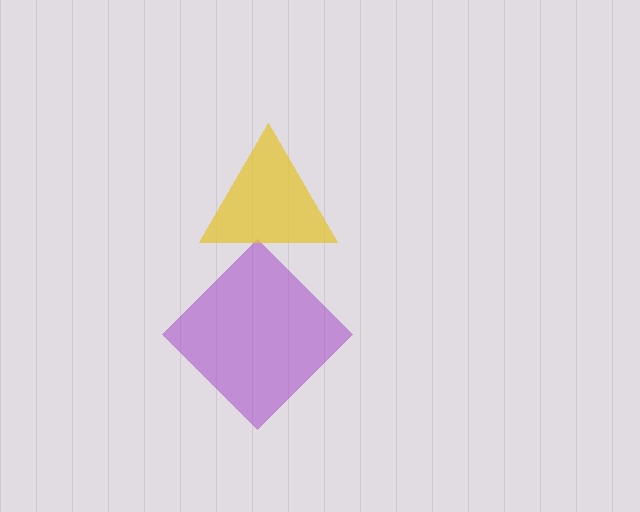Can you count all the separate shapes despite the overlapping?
Yes, there are 2 separate shapes.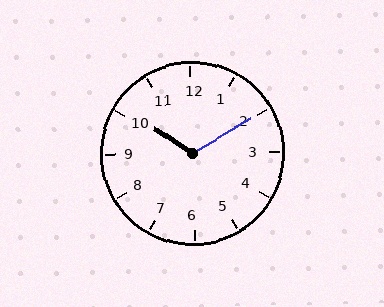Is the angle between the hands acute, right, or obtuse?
It is obtuse.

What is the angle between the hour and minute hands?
Approximately 115 degrees.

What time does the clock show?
10:10.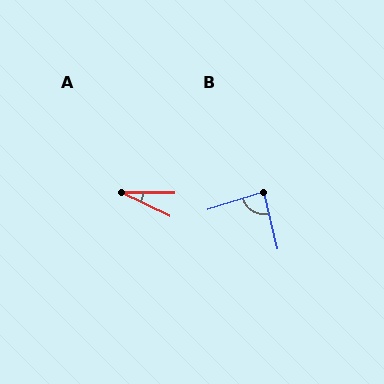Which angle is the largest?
B, at approximately 87 degrees.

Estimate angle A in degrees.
Approximately 25 degrees.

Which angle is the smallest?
A, at approximately 25 degrees.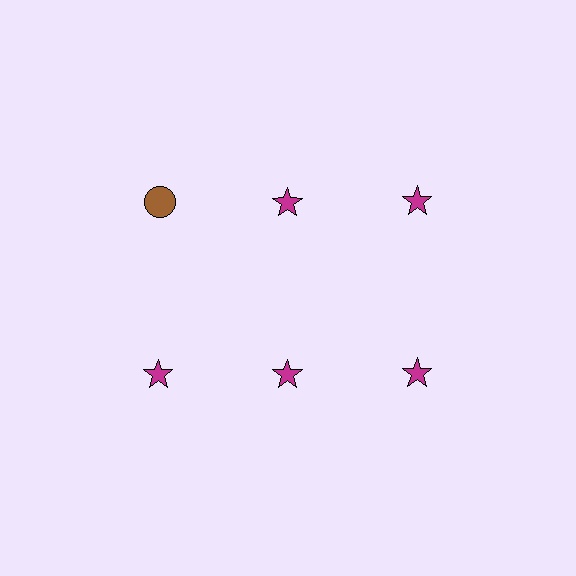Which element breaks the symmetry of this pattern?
The brown circle in the top row, leftmost column breaks the symmetry. All other shapes are magenta stars.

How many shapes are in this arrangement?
There are 6 shapes arranged in a grid pattern.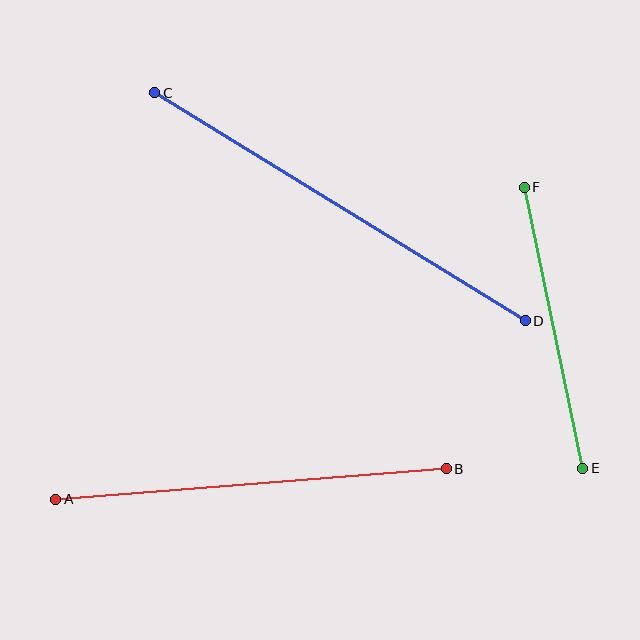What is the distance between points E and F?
The distance is approximately 287 pixels.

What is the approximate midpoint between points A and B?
The midpoint is at approximately (251, 484) pixels.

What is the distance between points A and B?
The distance is approximately 391 pixels.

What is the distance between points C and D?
The distance is approximately 435 pixels.